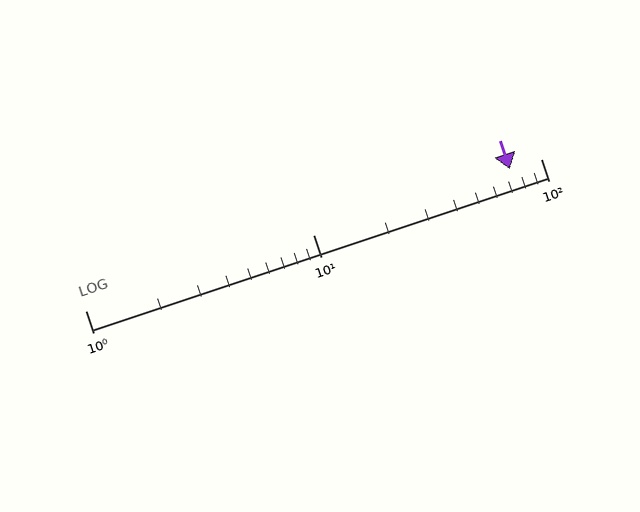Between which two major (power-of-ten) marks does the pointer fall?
The pointer is between 10 and 100.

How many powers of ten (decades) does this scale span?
The scale spans 2 decades, from 1 to 100.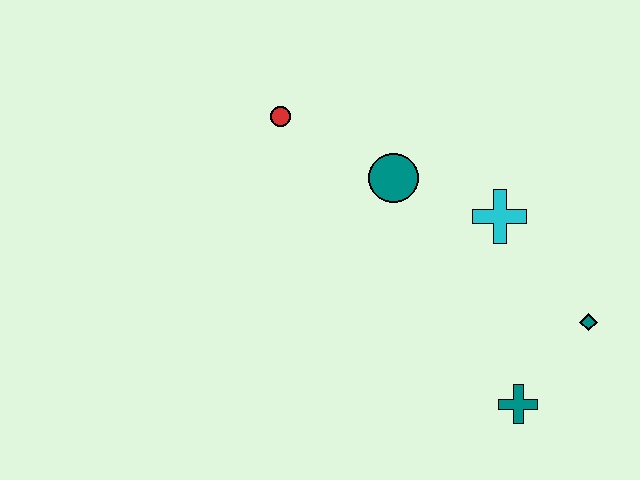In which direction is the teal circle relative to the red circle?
The teal circle is to the right of the red circle.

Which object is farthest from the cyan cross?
The red circle is farthest from the cyan cross.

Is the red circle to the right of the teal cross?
No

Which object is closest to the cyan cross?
The teal circle is closest to the cyan cross.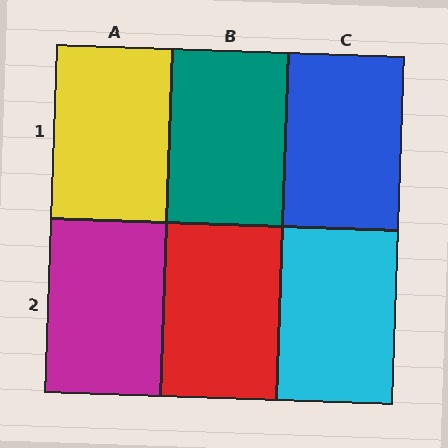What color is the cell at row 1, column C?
Blue.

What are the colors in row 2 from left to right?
Magenta, red, cyan.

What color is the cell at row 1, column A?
Yellow.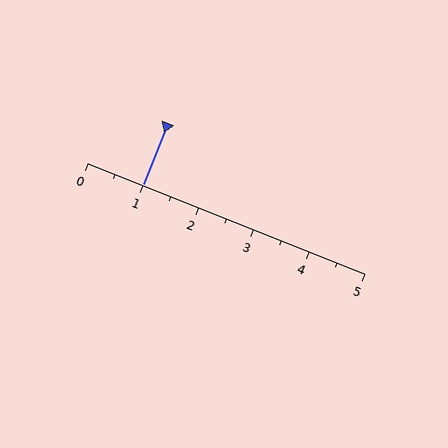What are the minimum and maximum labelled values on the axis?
The axis runs from 0 to 5.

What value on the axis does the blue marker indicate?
The marker indicates approximately 1.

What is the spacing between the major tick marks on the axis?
The major ticks are spaced 1 apart.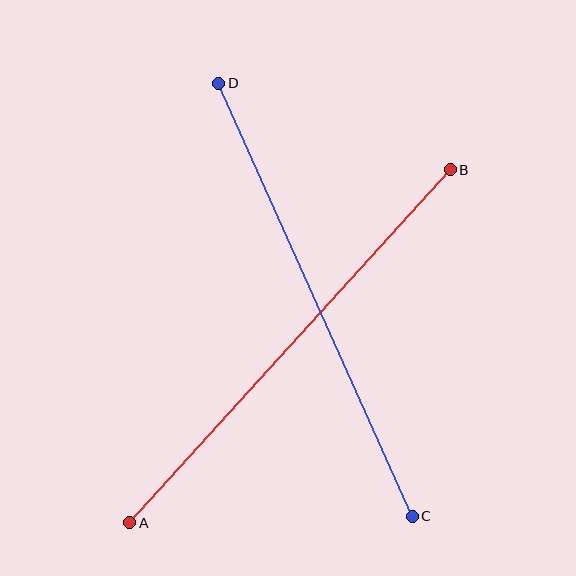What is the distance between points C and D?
The distance is approximately 474 pixels.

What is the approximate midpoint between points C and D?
The midpoint is at approximately (315, 300) pixels.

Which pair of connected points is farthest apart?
Points A and B are farthest apart.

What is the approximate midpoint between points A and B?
The midpoint is at approximately (290, 346) pixels.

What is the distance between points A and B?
The distance is approximately 477 pixels.